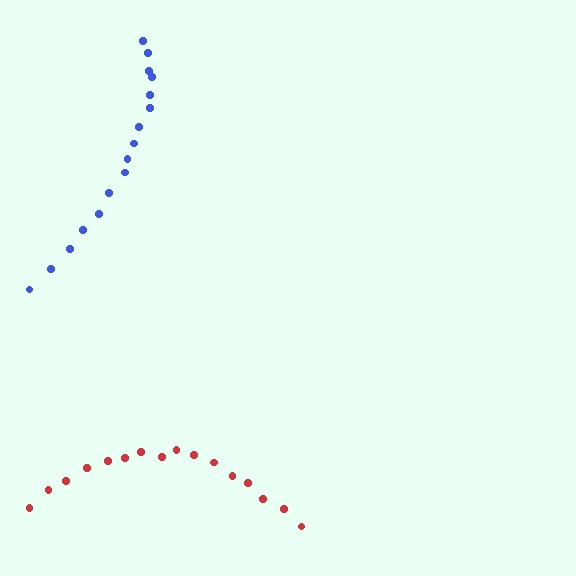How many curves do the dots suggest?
There are 2 distinct paths.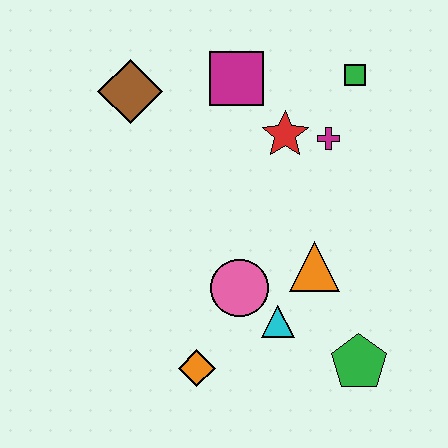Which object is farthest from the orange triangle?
The brown diamond is farthest from the orange triangle.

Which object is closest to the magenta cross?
The red star is closest to the magenta cross.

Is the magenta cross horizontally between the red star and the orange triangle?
No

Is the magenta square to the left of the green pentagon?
Yes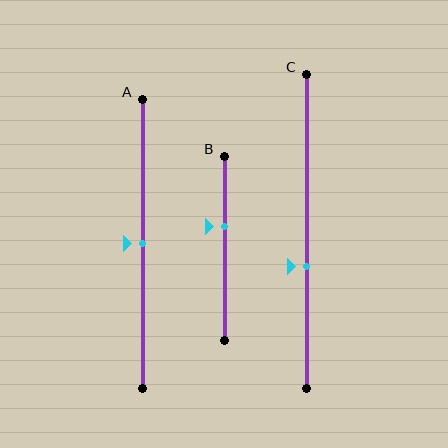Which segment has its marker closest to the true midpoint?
Segment A has its marker closest to the true midpoint.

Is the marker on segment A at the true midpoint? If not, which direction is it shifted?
Yes, the marker on segment A is at the true midpoint.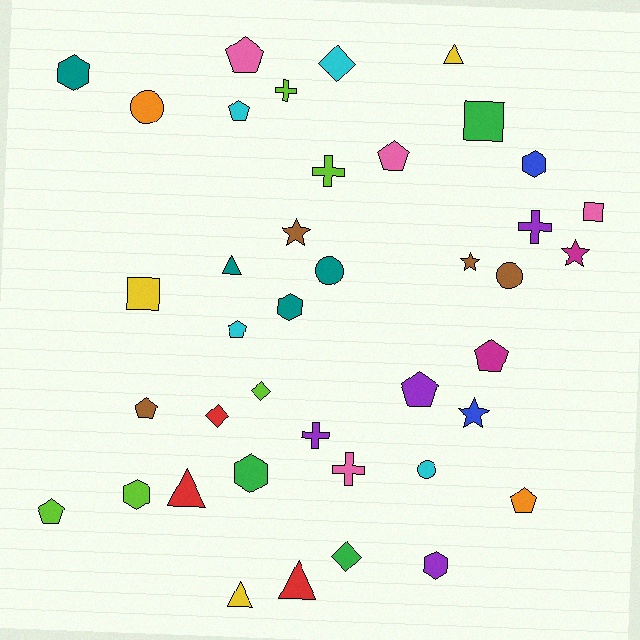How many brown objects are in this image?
There are 4 brown objects.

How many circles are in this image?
There are 4 circles.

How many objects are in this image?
There are 40 objects.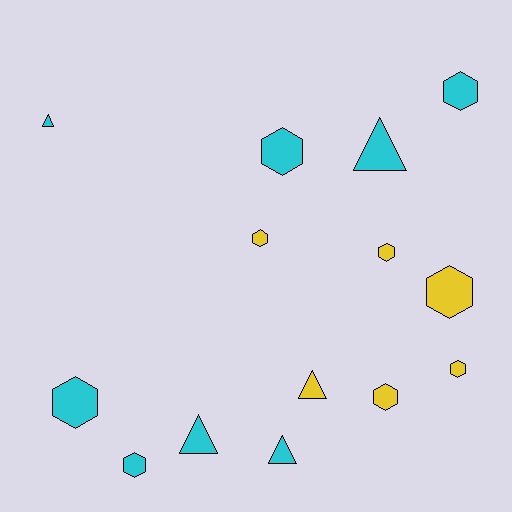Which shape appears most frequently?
Hexagon, with 9 objects.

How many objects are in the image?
There are 14 objects.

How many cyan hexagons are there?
There are 4 cyan hexagons.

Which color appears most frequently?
Cyan, with 8 objects.